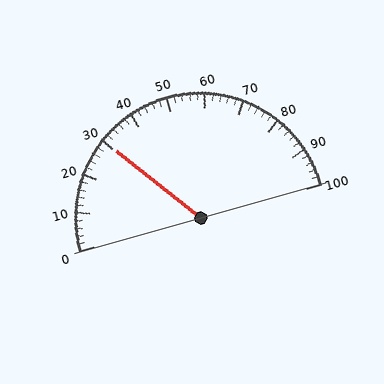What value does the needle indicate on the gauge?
The needle indicates approximately 30.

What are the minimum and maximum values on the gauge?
The gauge ranges from 0 to 100.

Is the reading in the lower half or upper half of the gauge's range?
The reading is in the lower half of the range (0 to 100).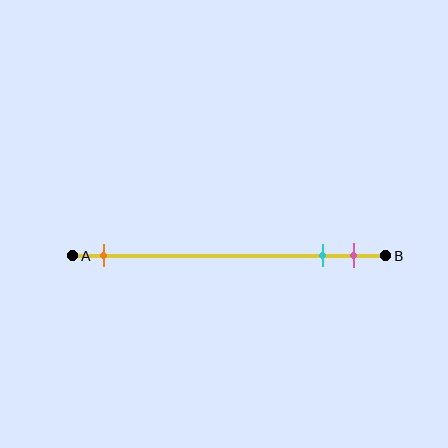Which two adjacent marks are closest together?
The cyan and pink marks are the closest adjacent pair.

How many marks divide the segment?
There are 3 marks dividing the segment.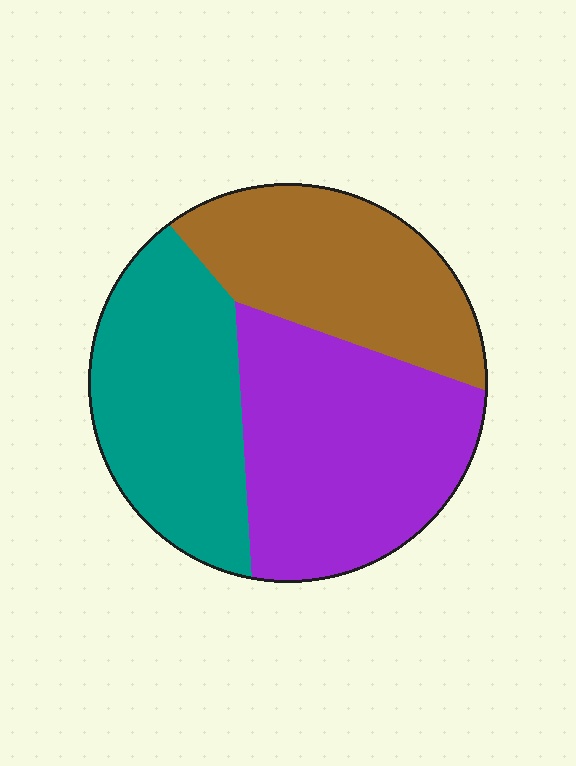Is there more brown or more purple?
Purple.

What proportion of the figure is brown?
Brown covers about 30% of the figure.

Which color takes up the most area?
Purple, at roughly 40%.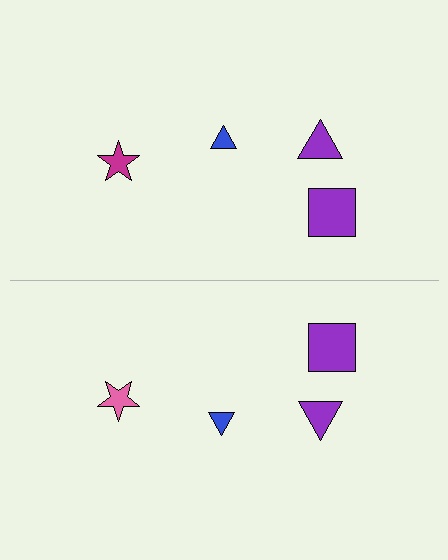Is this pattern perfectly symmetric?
No, the pattern is not perfectly symmetric. The pink star on the bottom side breaks the symmetry — its mirror counterpart is magenta.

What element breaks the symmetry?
The pink star on the bottom side breaks the symmetry — its mirror counterpart is magenta.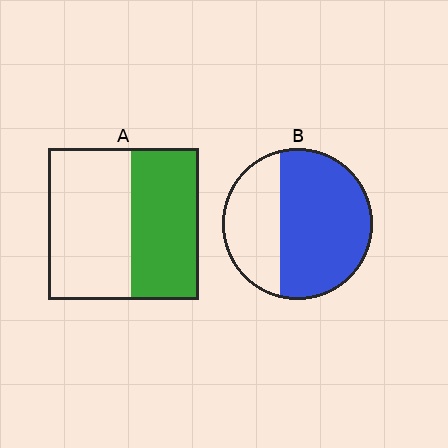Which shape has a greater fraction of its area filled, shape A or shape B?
Shape B.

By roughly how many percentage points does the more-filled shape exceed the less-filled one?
By roughly 20 percentage points (B over A).